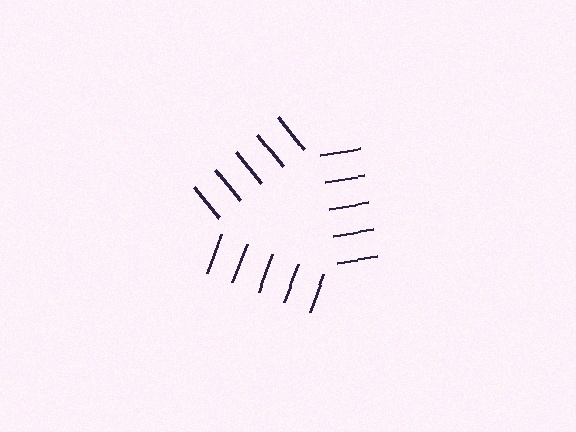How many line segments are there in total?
15 — 5 along each of the 3 edges.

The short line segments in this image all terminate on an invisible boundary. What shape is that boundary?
An illusory triangle — the line segments terminate on its edges but no continuous stroke is drawn.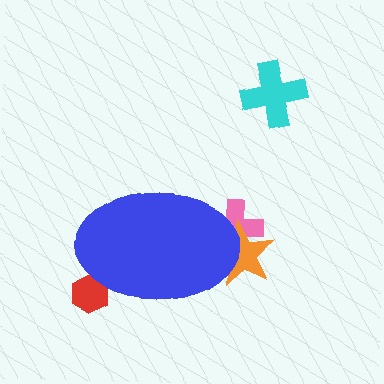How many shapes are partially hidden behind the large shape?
3 shapes are partially hidden.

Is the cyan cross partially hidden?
No, the cyan cross is fully visible.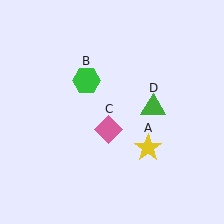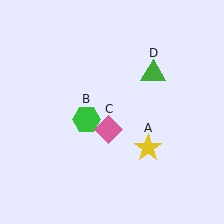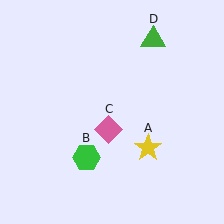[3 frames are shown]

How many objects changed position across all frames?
2 objects changed position: green hexagon (object B), green triangle (object D).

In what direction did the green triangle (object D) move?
The green triangle (object D) moved up.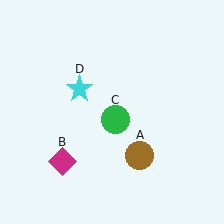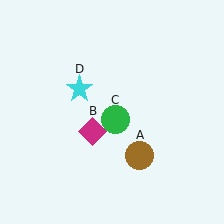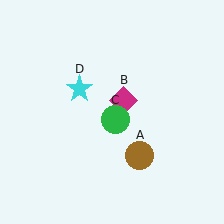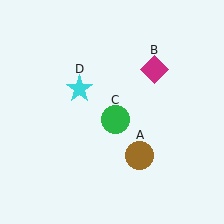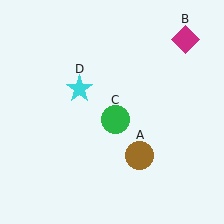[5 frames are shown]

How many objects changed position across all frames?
1 object changed position: magenta diamond (object B).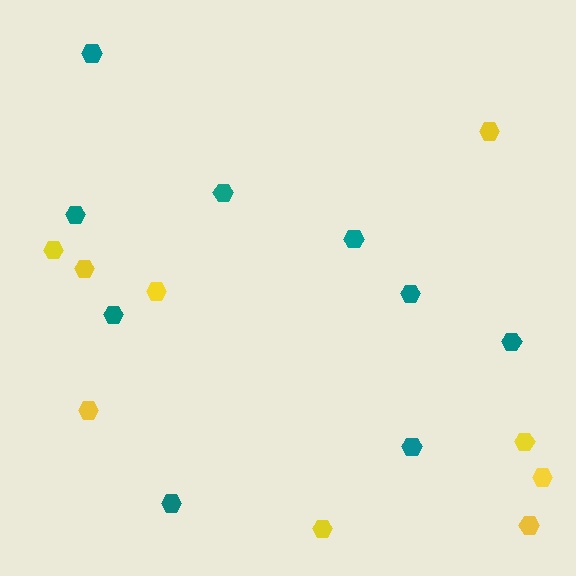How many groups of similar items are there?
There are 2 groups: one group of yellow hexagons (9) and one group of teal hexagons (9).